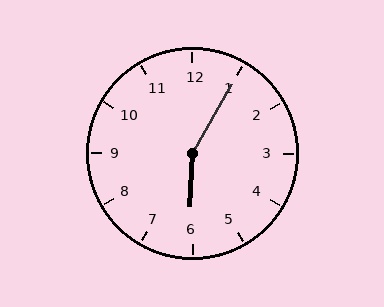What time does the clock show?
6:05.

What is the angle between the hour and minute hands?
Approximately 152 degrees.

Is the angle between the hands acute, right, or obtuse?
It is obtuse.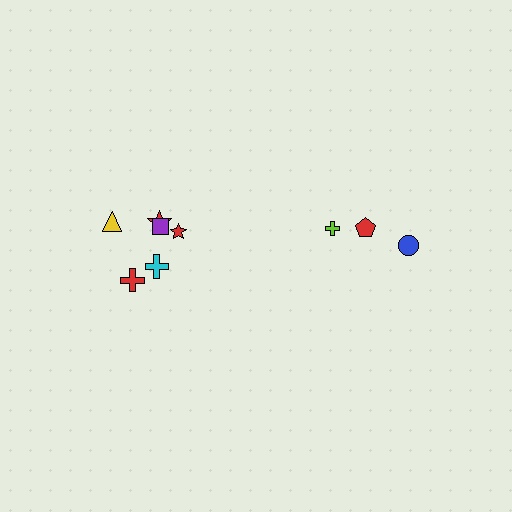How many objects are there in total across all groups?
There are 9 objects.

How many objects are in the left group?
There are 6 objects.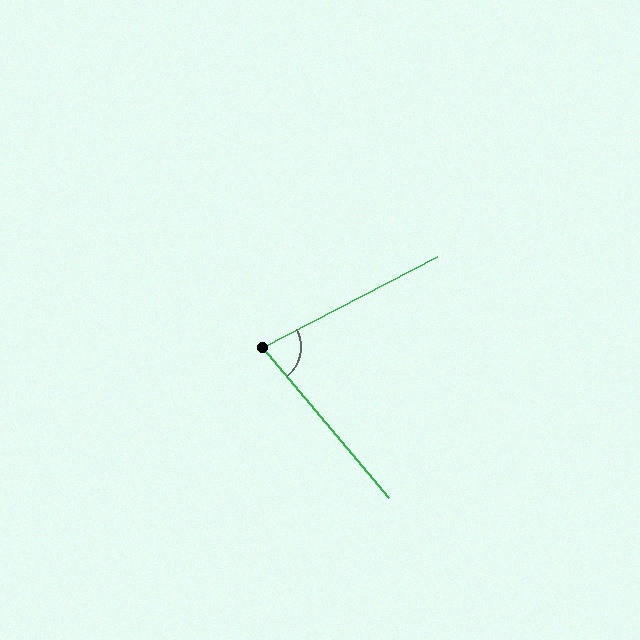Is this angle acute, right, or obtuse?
It is acute.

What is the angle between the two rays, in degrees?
Approximately 78 degrees.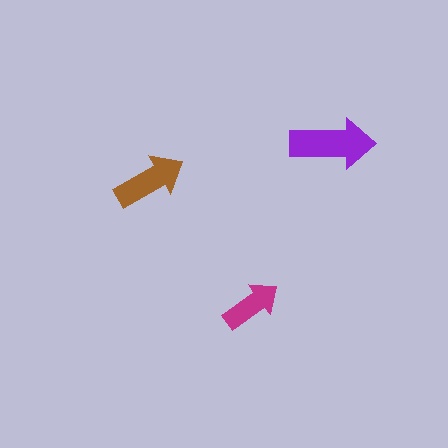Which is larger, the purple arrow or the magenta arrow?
The purple one.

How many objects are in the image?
There are 3 objects in the image.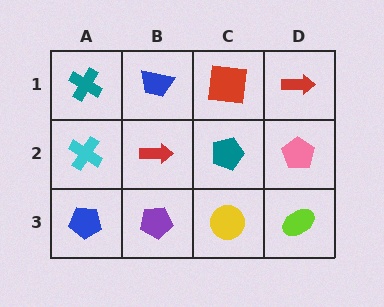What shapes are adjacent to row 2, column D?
A red arrow (row 1, column D), a lime ellipse (row 3, column D), a teal pentagon (row 2, column C).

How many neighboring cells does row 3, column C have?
3.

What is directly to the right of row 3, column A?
A purple pentagon.